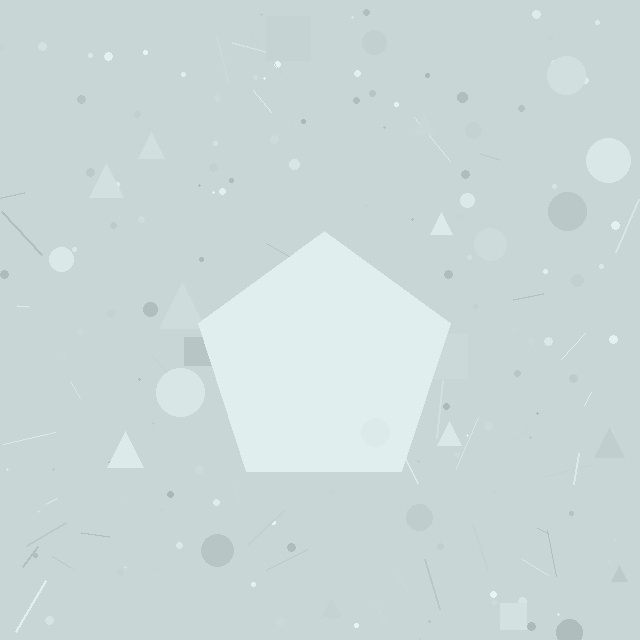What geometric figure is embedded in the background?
A pentagon is embedded in the background.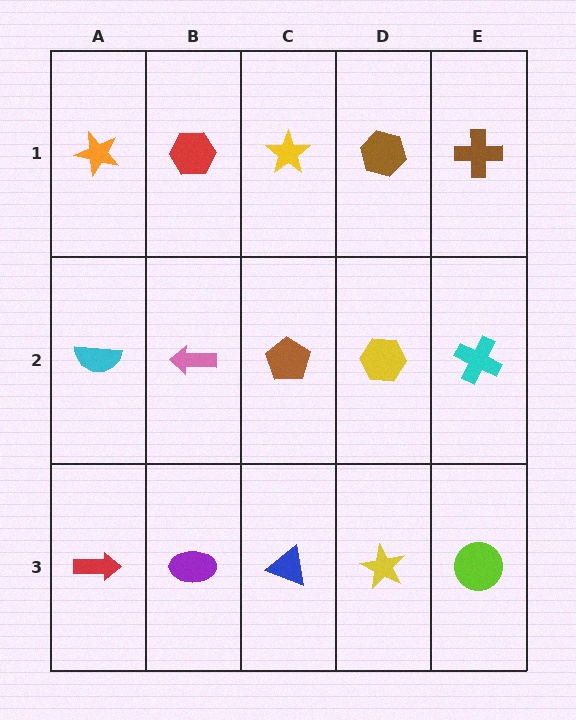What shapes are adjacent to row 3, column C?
A brown pentagon (row 2, column C), a purple ellipse (row 3, column B), a yellow star (row 3, column D).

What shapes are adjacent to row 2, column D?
A brown hexagon (row 1, column D), a yellow star (row 3, column D), a brown pentagon (row 2, column C), a cyan cross (row 2, column E).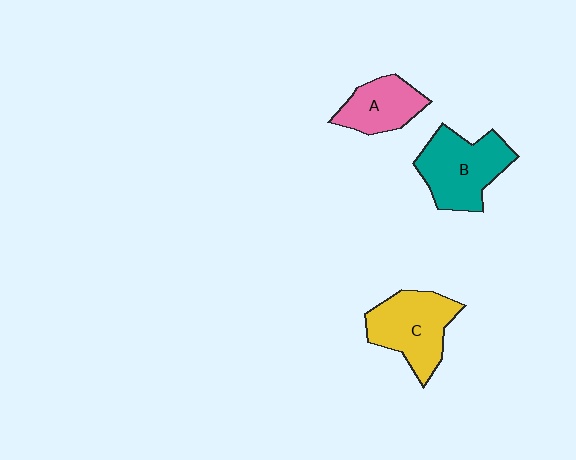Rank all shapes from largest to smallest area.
From largest to smallest: B (teal), C (yellow), A (pink).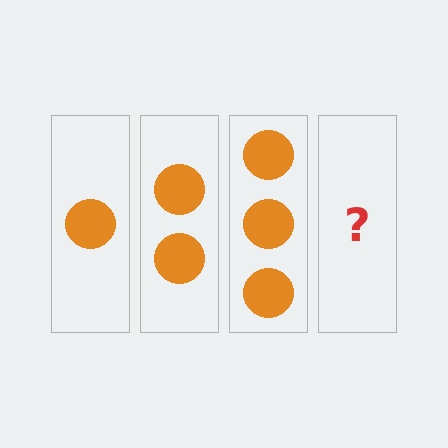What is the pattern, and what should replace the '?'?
The pattern is that each step adds one more circle. The '?' should be 4 circles.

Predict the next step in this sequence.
The next step is 4 circles.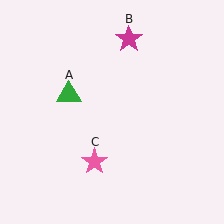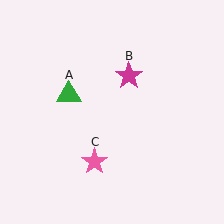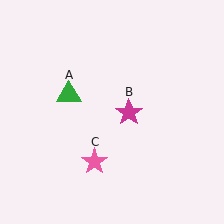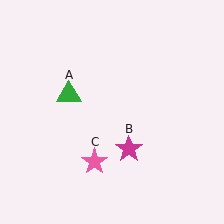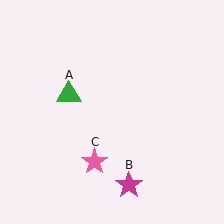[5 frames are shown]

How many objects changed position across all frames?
1 object changed position: magenta star (object B).